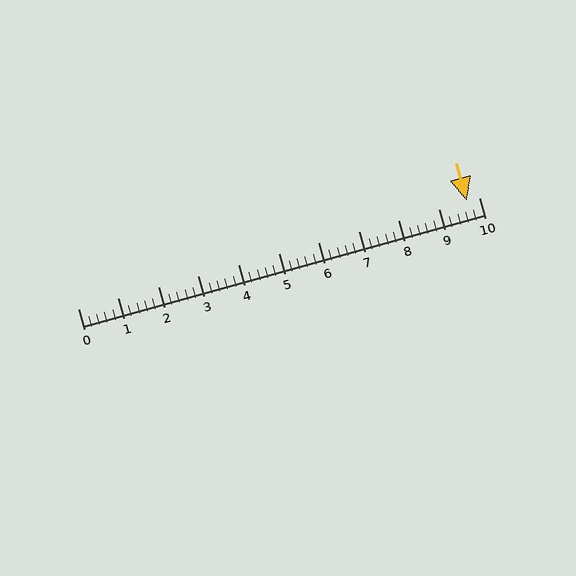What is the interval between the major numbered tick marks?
The major tick marks are spaced 1 units apart.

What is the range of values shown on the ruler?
The ruler shows values from 0 to 10.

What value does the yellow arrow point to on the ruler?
The yellow arrow points to approximately 9.7.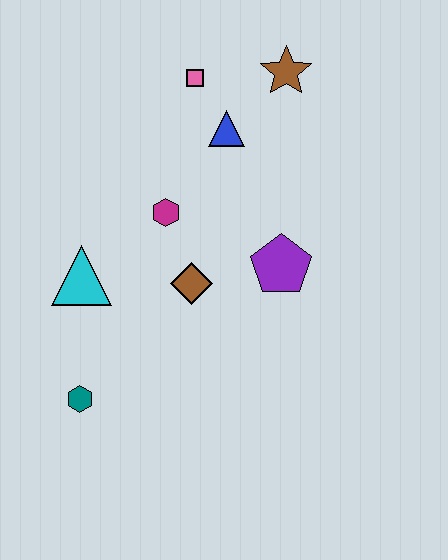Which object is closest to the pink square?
The blue triangle is closest to the pink square.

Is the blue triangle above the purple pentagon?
Yes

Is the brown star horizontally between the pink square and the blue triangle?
No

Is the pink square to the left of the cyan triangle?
No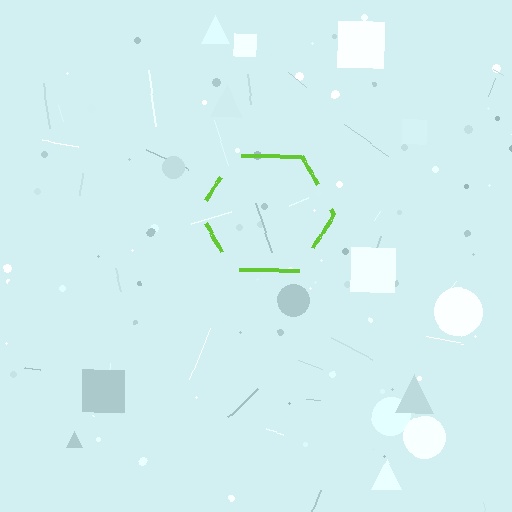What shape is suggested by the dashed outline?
The dashed outline suggests a hexagon.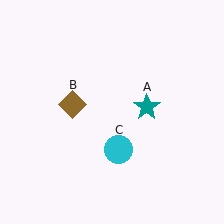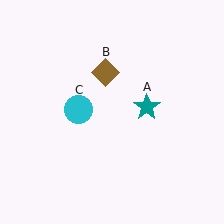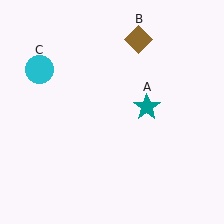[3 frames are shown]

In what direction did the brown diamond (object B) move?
The brown diamond (object B) moved up and to the right.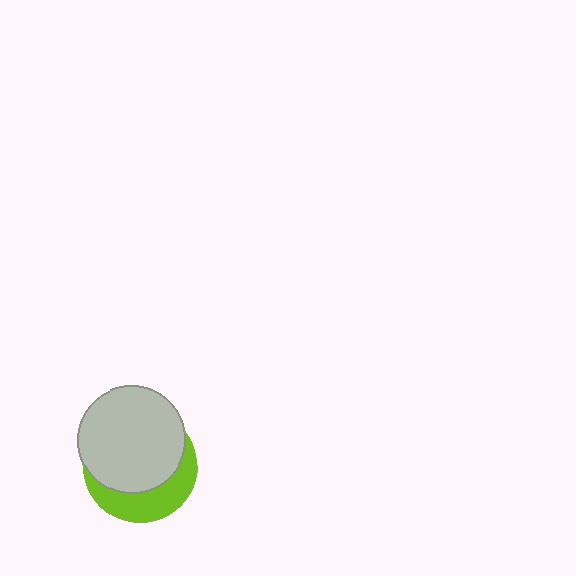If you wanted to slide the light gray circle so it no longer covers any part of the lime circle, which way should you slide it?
Slide it up — that is the most direct way to separate the two shapes.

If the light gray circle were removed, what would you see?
You would see the complete lime circle.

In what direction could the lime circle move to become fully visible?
The lime circle could move down. That would shift it out from behind the light gray circle entirely.